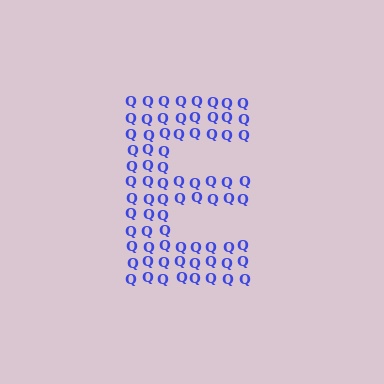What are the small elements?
The small elements are letter Q's.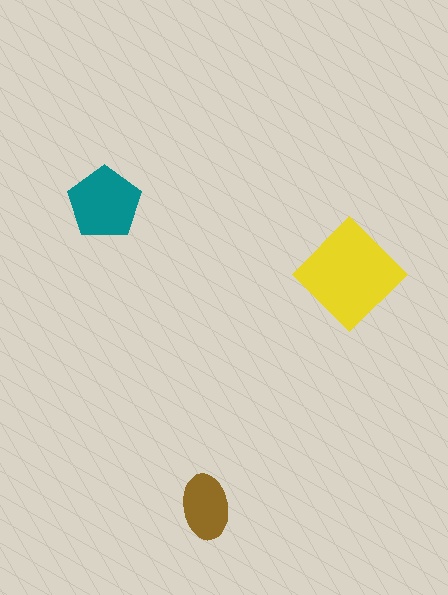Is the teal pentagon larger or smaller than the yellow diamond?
Smaller.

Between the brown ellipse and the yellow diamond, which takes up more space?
The yellow diamond.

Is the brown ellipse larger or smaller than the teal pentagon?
Smaller.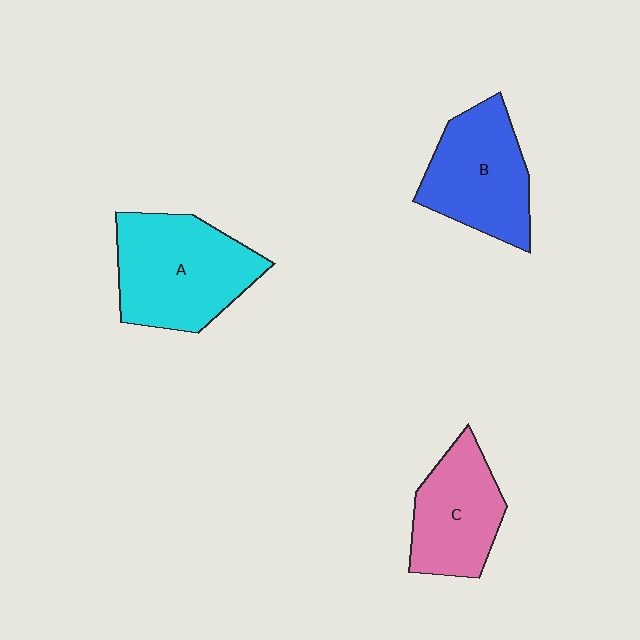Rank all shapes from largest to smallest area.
From largest to smallest: A (cyan), B (blue), C (pink).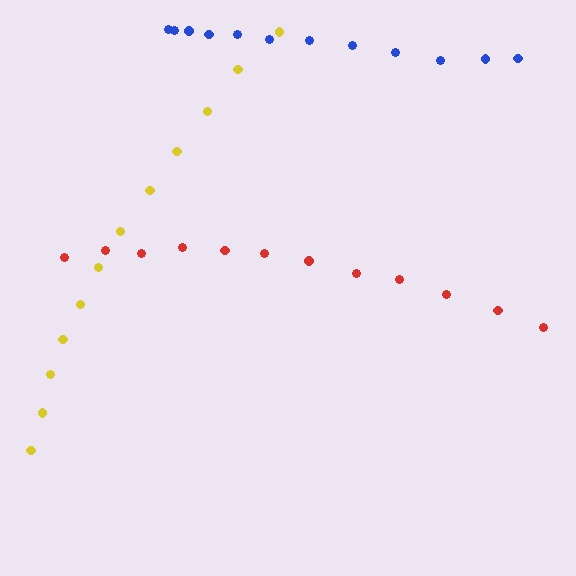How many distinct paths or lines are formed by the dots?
There are 3 distinct paths.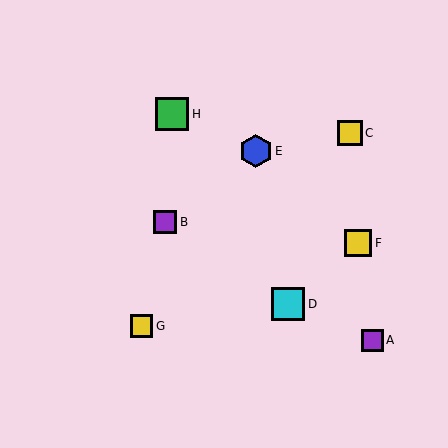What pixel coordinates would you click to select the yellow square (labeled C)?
Click at (350, 133) to select the yellow square C.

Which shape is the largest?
The green square (labeled H) is the largest.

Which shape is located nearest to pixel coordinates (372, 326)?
The purple square (labeled A) at (372, 340) is nearest to that location.